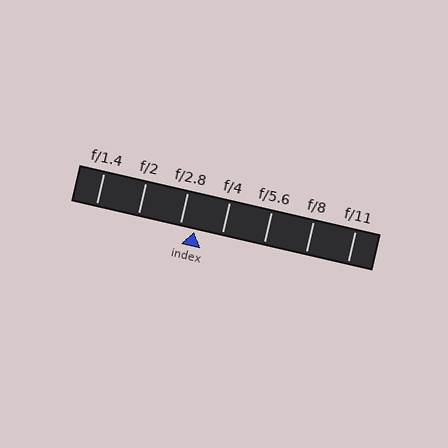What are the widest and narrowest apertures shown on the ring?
The widest aperture shown is f/1.4 and the narrowest is f/11.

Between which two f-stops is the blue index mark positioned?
The index mark is between f/2.8 and f/4.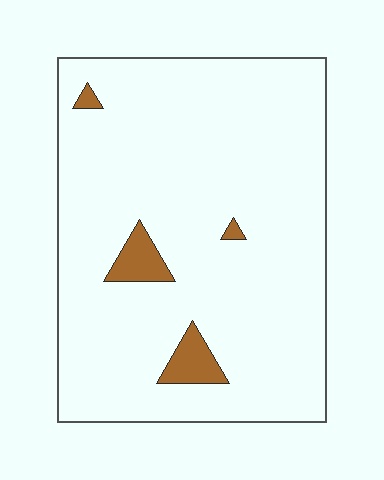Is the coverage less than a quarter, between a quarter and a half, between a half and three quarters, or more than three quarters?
Less than a quarter.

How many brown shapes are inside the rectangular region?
4.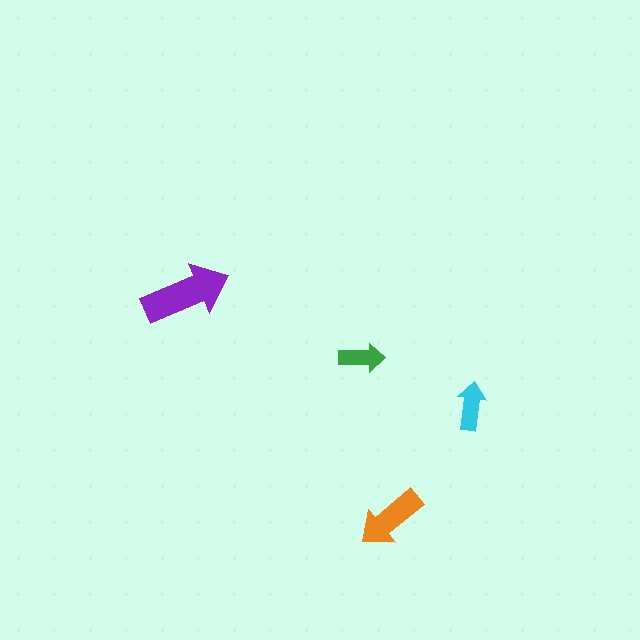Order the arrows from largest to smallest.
the purple one, the orange one, the cyan one, the green one.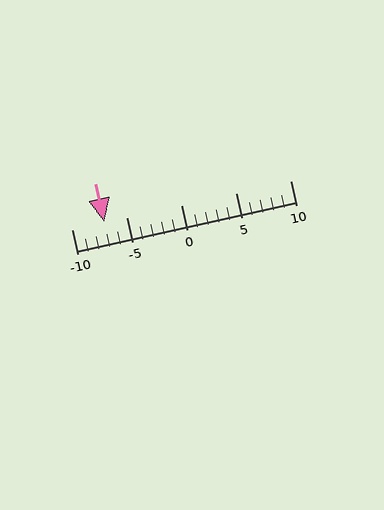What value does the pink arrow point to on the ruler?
The pink arrow points to approximately -7.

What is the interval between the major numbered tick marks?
The major tick marks are spaced 5 units apart.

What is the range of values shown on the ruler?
The ruler shows values from -10 to 10.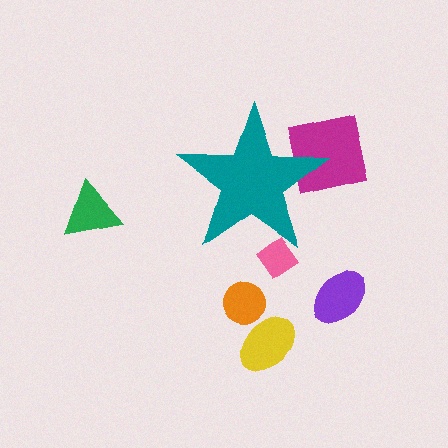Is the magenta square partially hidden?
Yes, the magenta square is partially hidden behind the teal star.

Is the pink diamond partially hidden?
Yes, the pink diamond is partially hidden behind the teal star.